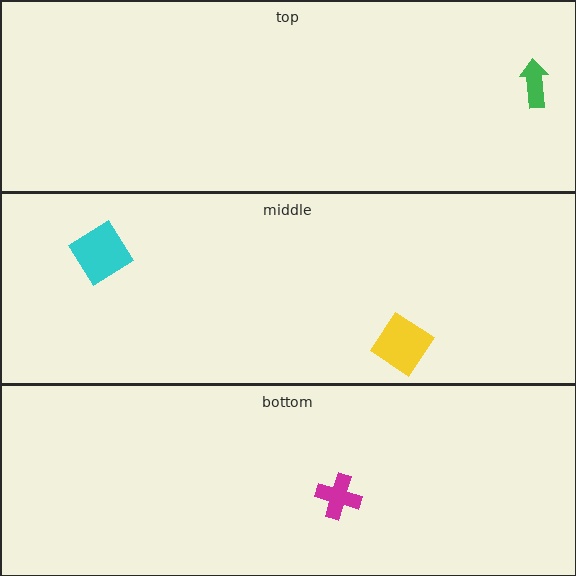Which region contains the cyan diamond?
The middle region.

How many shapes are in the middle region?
2.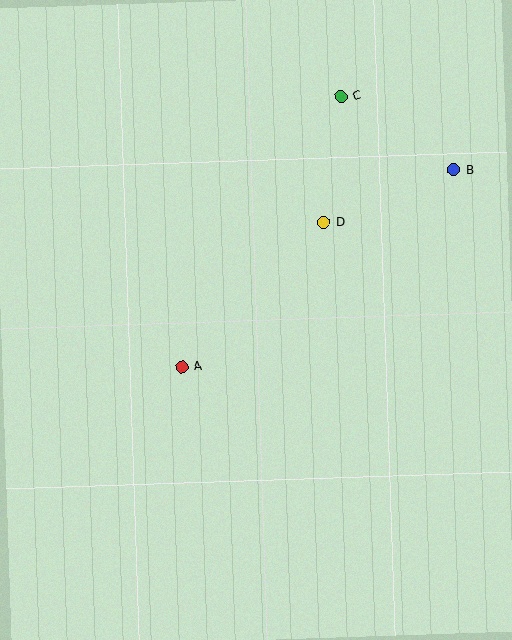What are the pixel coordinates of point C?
Point C is at (341, 96).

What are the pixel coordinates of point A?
Point A is at (182, 367).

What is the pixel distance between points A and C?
The distance between A and C is 314 pixels.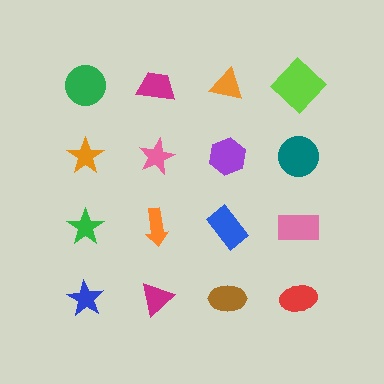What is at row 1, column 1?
A green circle.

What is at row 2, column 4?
A teal circle.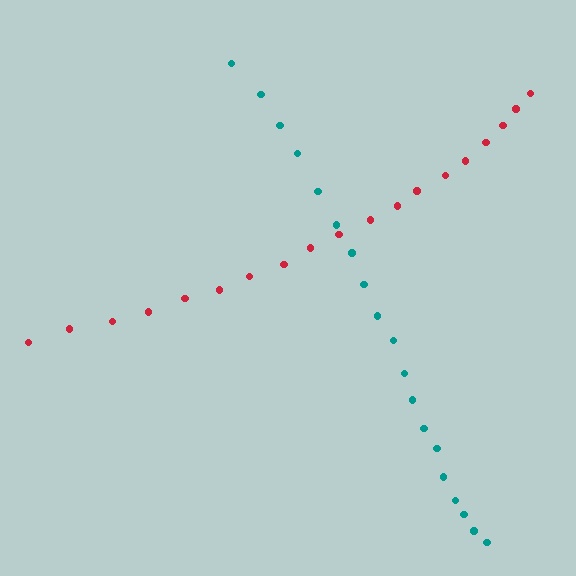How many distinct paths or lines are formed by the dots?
There are 2 distinct paths.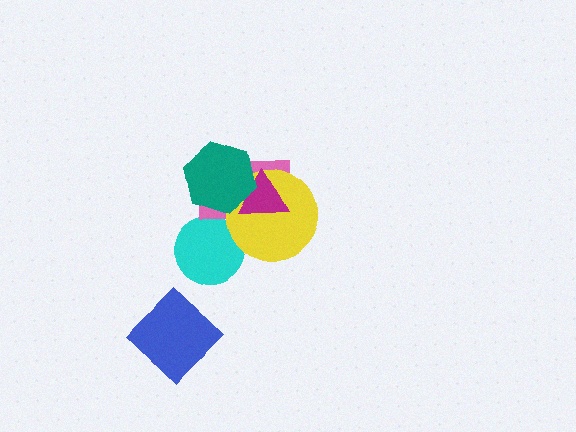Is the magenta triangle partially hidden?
Yes, it is partially covered by another shape.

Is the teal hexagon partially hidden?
No, no other shape covers it.